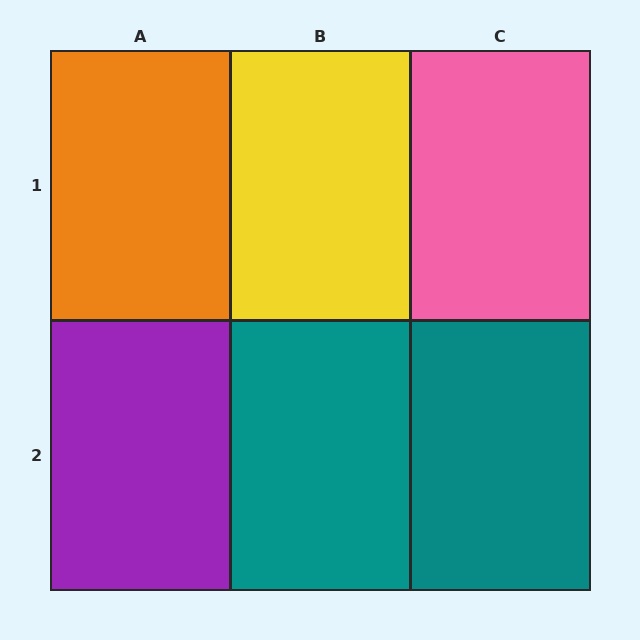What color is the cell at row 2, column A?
Purple.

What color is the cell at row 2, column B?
Teal.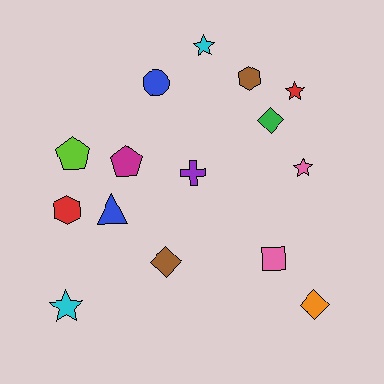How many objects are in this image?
There are 15 objects.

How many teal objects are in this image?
There are no teal objects.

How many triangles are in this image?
There is 1 triangle.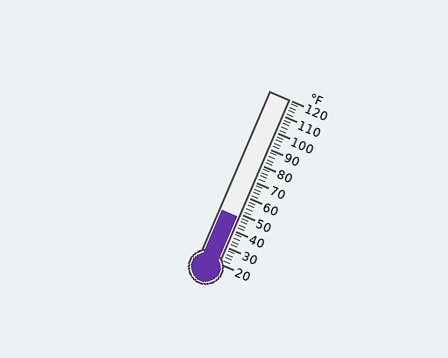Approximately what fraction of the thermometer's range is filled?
The thermometer is filled to approximately 30% of its range.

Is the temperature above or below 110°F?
The temperature is below 110°F.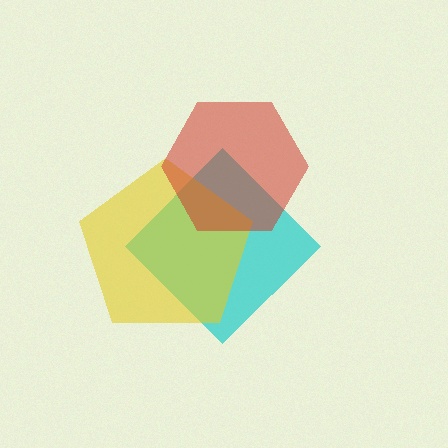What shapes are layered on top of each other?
The layered shapes are: a cyan diamond, a yellow pentagon, a red hexagon.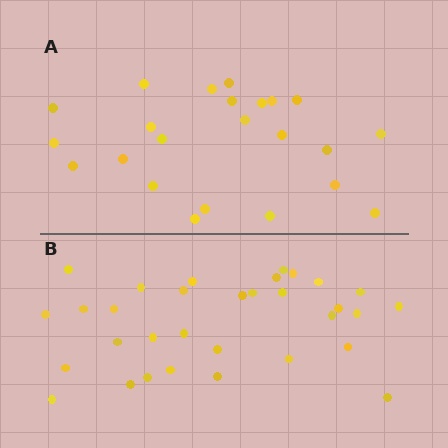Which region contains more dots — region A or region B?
Region B (the bottom region) has more dots.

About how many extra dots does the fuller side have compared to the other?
Region B has roughly 8 or so more dots than region A.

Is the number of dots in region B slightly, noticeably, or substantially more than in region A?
Region B has noticeably more, but not dramatically so. The ratio is roughly 1.4 to 1.